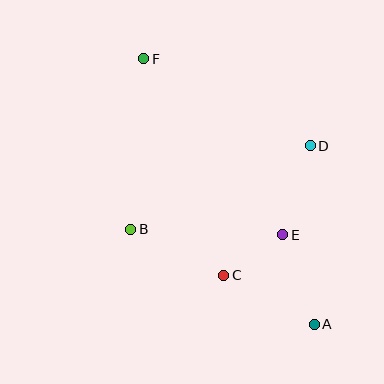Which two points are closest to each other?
Points C and E are closest to each other.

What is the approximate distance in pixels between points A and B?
The distance between A and B is approximately 207 pixels.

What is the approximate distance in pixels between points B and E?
The distance between B and E is approximately 152 pixels.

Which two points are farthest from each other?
Points A and F are farthest from each other.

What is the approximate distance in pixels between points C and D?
The distance between C and D is approximately 156 pixels.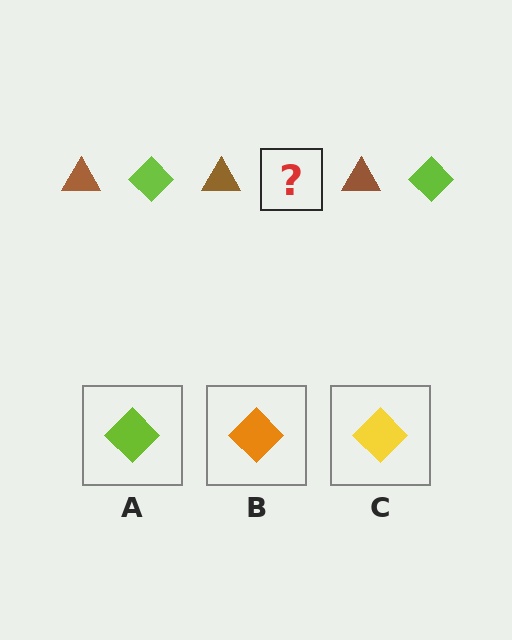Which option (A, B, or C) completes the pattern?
A.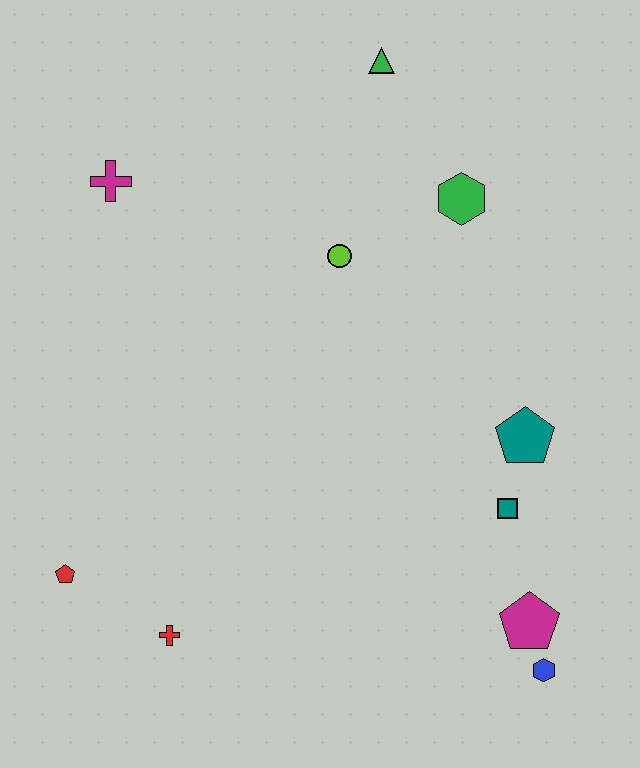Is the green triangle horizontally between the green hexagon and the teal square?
No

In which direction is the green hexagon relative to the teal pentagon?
The green hexagon is above the teal pentagon.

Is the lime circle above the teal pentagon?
Yes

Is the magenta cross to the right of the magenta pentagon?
No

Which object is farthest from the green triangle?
The blue hexagon is farthest from the green triangle.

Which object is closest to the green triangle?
The green hexagon is closest to the green triangle.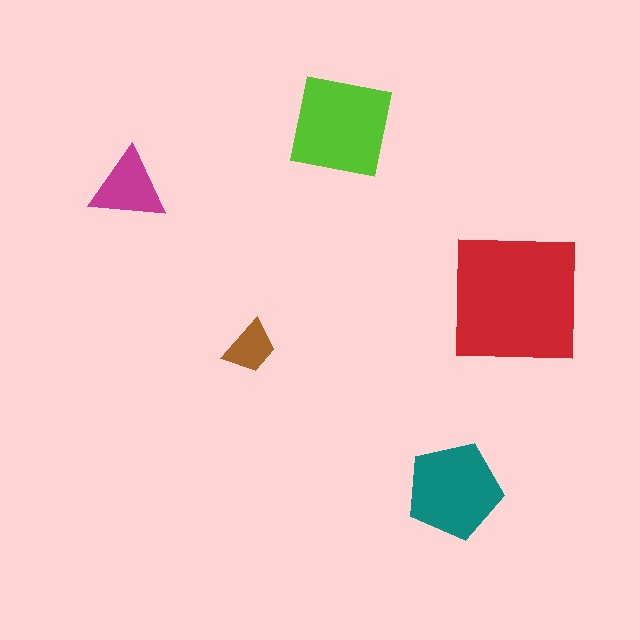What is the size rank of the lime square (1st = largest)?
2nd.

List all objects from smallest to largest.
The brown trapezoid, the magenta triangle, the teal pentagon, the lime square, the red square.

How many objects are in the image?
There are 5 objects in the image.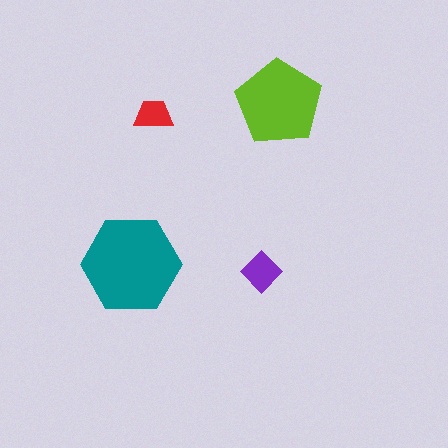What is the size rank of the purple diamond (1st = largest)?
3rd.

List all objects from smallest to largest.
The red trapezoid, the purple diamond, the lime pentagon, the teal hexagon.